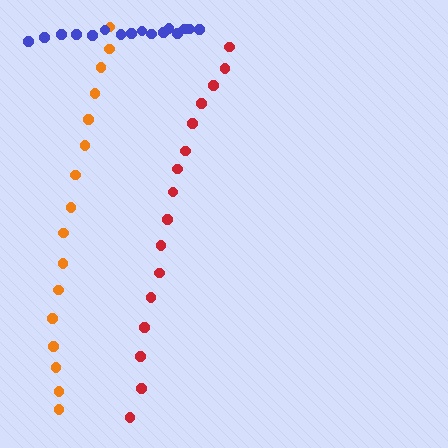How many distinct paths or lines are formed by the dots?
There are 3 distinct paths.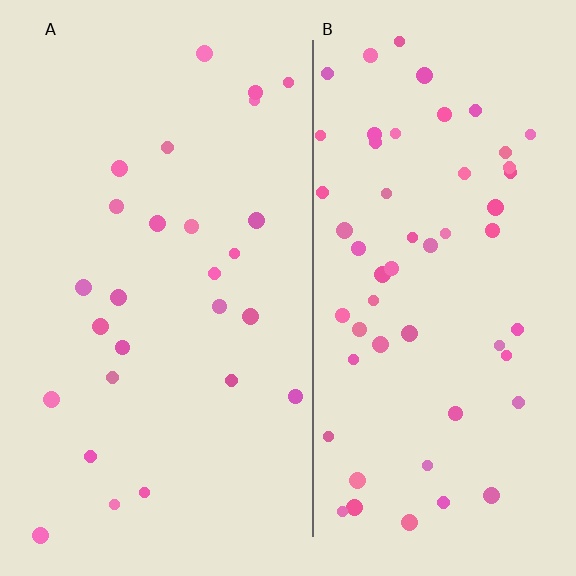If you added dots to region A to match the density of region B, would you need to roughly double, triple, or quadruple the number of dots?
Approximately double.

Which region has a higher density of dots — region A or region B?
B (the right).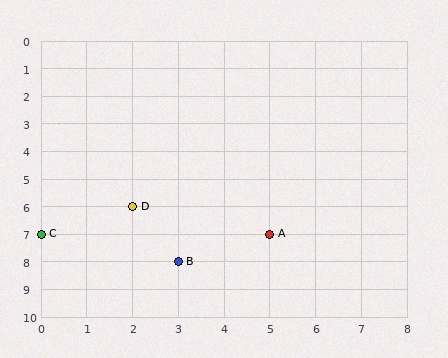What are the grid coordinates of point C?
Point C is at grid coordinates (0, 7).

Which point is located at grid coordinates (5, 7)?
Point A is at (5, 7).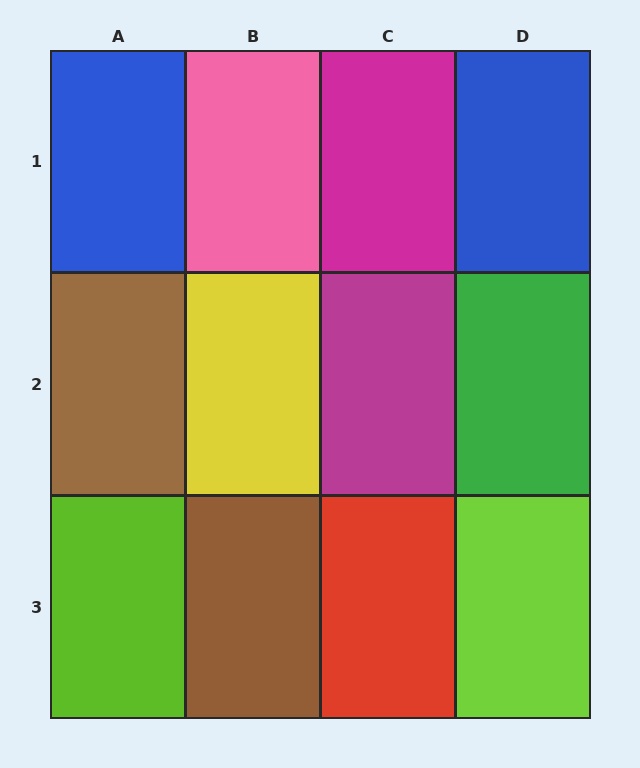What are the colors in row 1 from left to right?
Blue, pink, magenta, blue.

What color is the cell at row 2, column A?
Brown.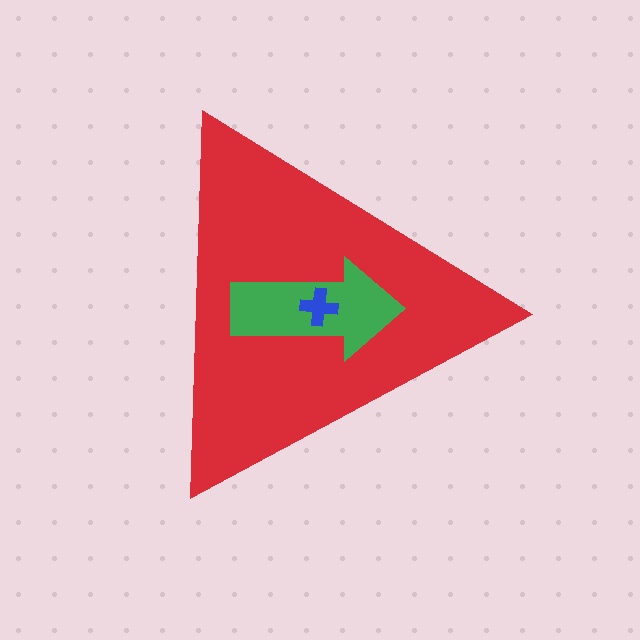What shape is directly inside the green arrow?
The blue cross.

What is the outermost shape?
The red triangle.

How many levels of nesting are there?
3.